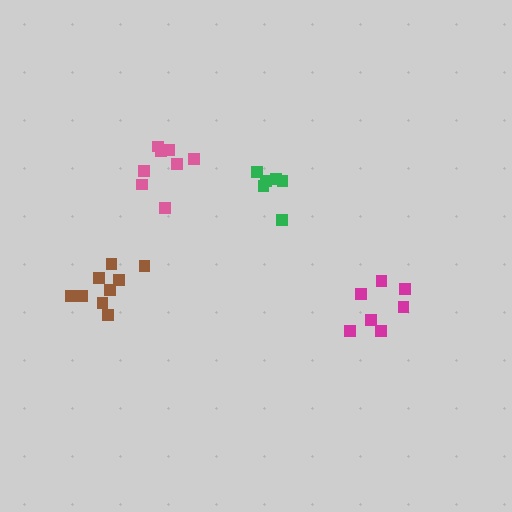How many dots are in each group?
Group 1: 9 dots, Group 2: 7 dots, Group 3: 8 dots, Group 4: 6 dots (30 total).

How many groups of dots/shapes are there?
There are 4 groups.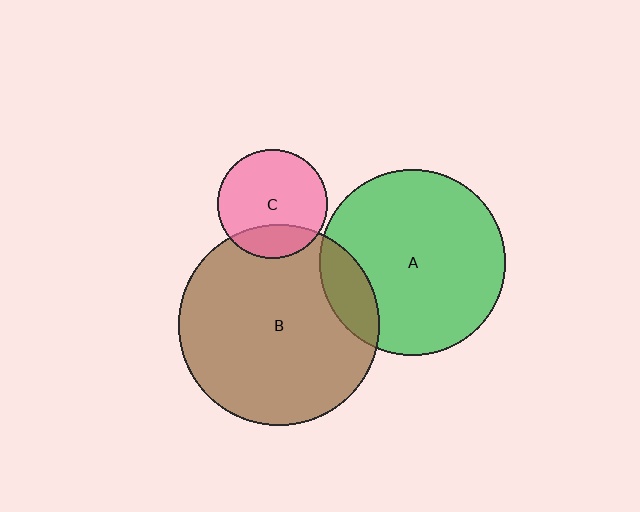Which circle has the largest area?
Circle B (brown).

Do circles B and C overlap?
Yes.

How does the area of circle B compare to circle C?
Approximately 3.4 times.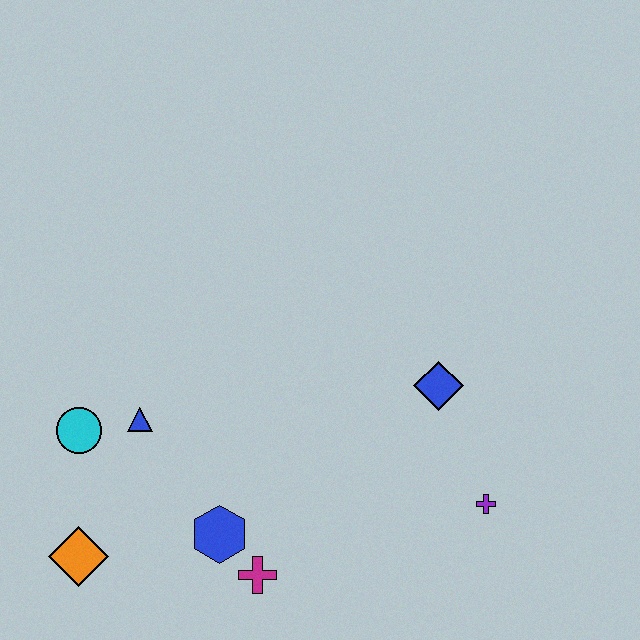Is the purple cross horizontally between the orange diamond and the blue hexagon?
No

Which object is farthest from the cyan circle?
The purple cross is farthest from the cyan circle.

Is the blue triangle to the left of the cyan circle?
No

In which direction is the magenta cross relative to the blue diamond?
The magenta cross is below the blue diamond.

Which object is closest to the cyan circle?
The blue triangle is closest to the cyan circle.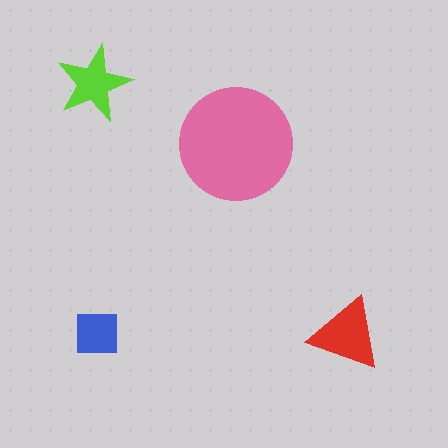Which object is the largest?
The pink circle.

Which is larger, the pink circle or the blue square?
The pink circle.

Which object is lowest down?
The red triangle is bottommost.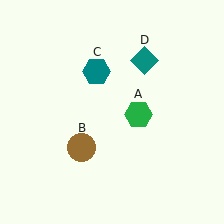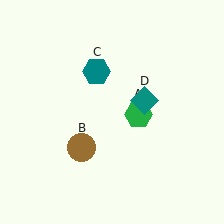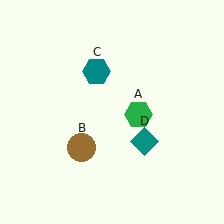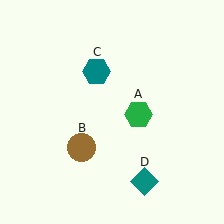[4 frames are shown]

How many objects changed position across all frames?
1 object changed position: teal diamond (object D).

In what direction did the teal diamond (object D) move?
The teal diamond (object D) moved down.